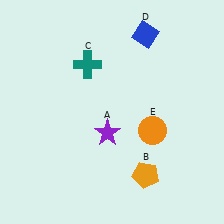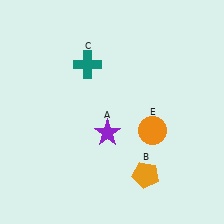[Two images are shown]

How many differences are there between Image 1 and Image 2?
There is 1 difference between the two images.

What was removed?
The blue diamond (D) was removed in Image 2.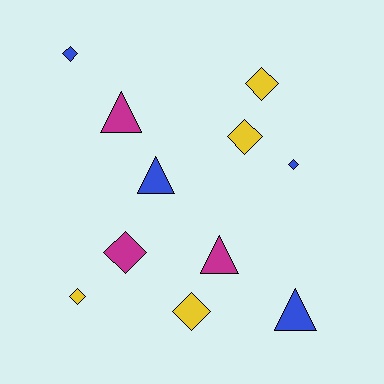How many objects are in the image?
There are 11 objects.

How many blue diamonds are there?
There are 2 blue diamonds.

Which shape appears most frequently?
Diamond, with 7 objects.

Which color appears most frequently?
Blue, with 4 objects.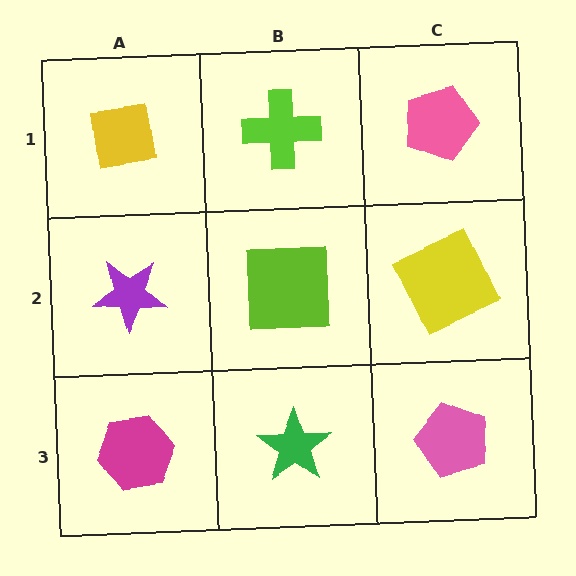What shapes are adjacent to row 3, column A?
A purple star (row 2, column A), a green star (row 3, column B).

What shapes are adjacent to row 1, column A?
A purple star (row 2, column A), a lime cross (row 1, column B).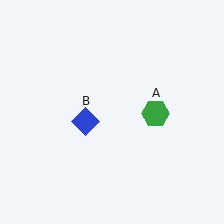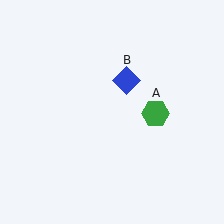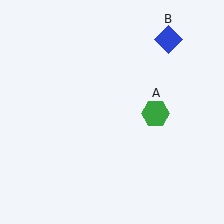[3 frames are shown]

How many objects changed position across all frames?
1 object changed position: blue diamond (object B).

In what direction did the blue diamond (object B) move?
The blue diamond (object B) moved up and to the right.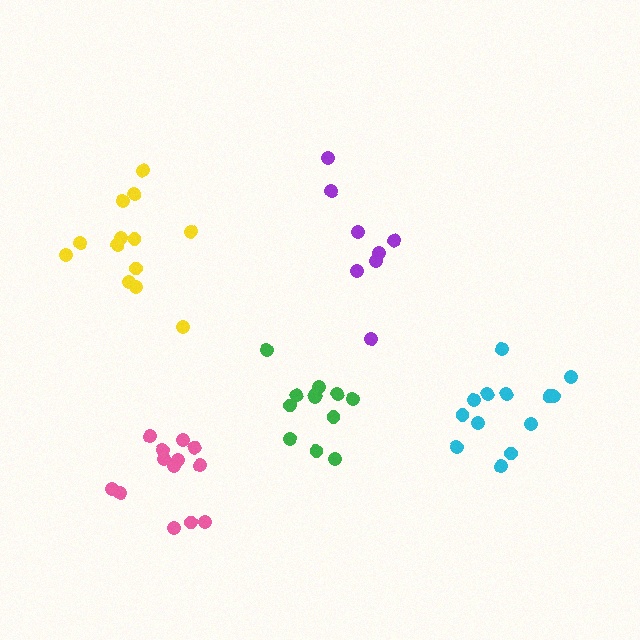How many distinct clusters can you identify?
There are 5 distinct clusters.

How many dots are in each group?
Group 1: 8 dots, Group 2: 12 dots, Group 3: 13 dots, Group 4: 13 dots, Group 5: 13 dots (59 total).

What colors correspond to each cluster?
The clusters are colored: purple, green, cyan, yellow, pink.